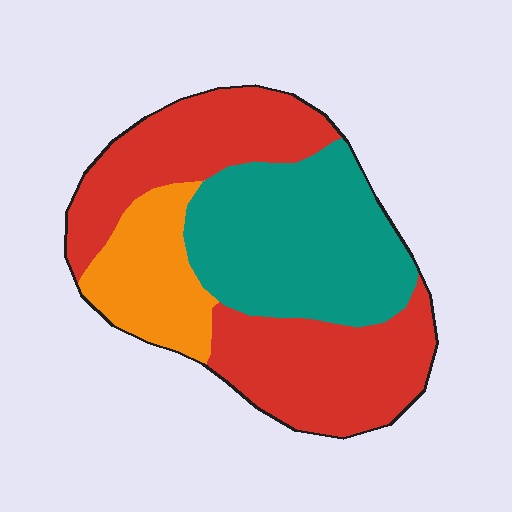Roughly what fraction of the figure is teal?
Teal covers around 35% of the figure.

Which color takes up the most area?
Red, at roughly 50%.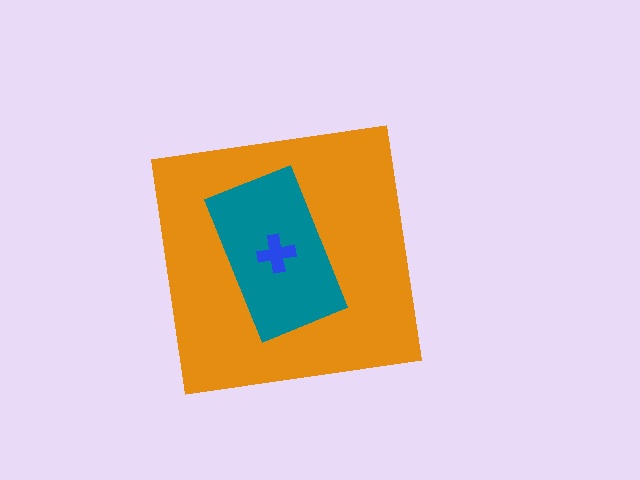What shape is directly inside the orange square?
The teal rectangle.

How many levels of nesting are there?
3.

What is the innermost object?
The blue cross.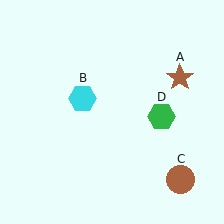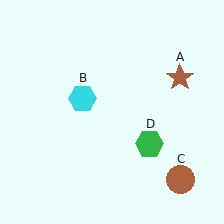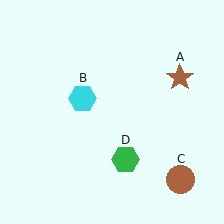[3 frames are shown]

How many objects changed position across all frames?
1 object changed position: green hexagon (object D).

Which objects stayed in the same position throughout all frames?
Brown star (object A) and cyan hexagon (object B) and brown circle (object C) remained stationary.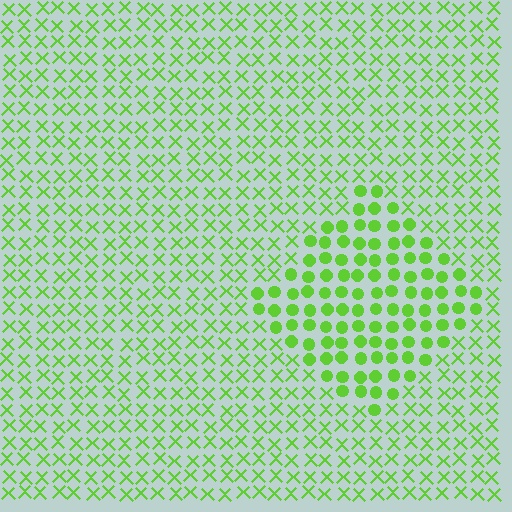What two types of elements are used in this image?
The image uses circles inside the diamond region and X marks outside it.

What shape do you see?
I see a diamond.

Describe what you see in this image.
The image is filled with small lime elements arranged in a uniform grid. A diamond-shaped region contains circles, while the surrounding area contains X marks. The boundary is defined purely by the change in element shape.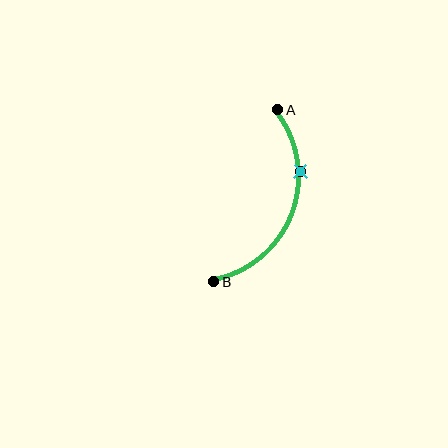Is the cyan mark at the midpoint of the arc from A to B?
No. The cyan mark lies on the arc but is closer to endpoint A. The arc midpoint would be at the point on the curve equidistant along the arc from both A and B.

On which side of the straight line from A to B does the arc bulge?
The arc bulges to the right of the straight line connecting A and B.